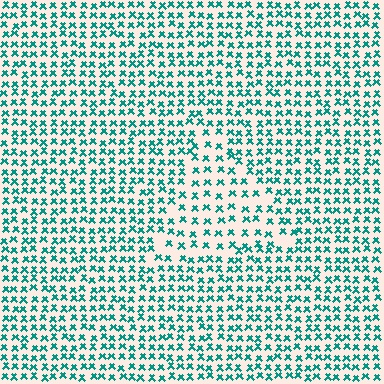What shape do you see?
I see a triangle.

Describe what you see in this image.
The image contains small teal elements arranged at two different densities. A triangle-shaped region is visible where the elements are less densely packed than the surrounding area.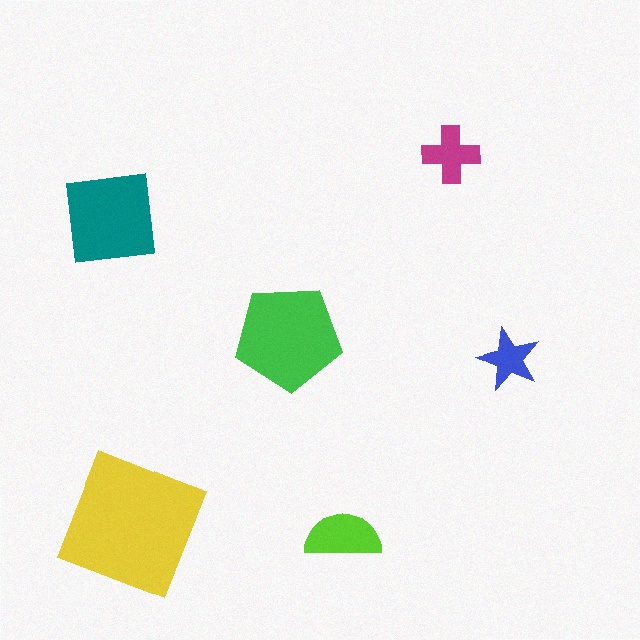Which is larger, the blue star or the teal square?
The teal square.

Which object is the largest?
The yellow square.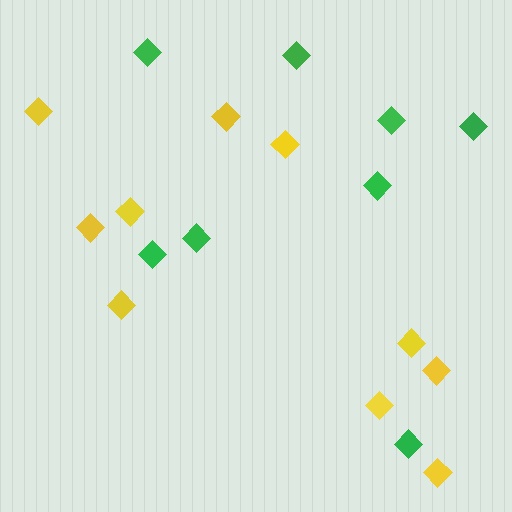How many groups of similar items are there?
There are 2 groups: one group of green diamonds (8) and one group of yellow diamonds (10).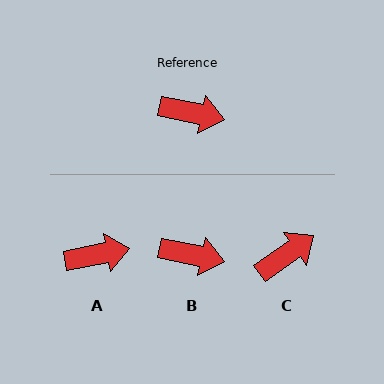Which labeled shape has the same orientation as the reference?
B.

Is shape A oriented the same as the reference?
No, it is off by about 23 degrees.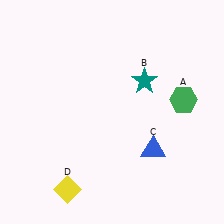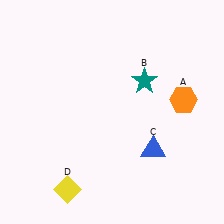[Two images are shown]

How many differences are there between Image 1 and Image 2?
There is 1 difference between the two images.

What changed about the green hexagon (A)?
In Image 1, A is green. In Image 2, it changed to orange.